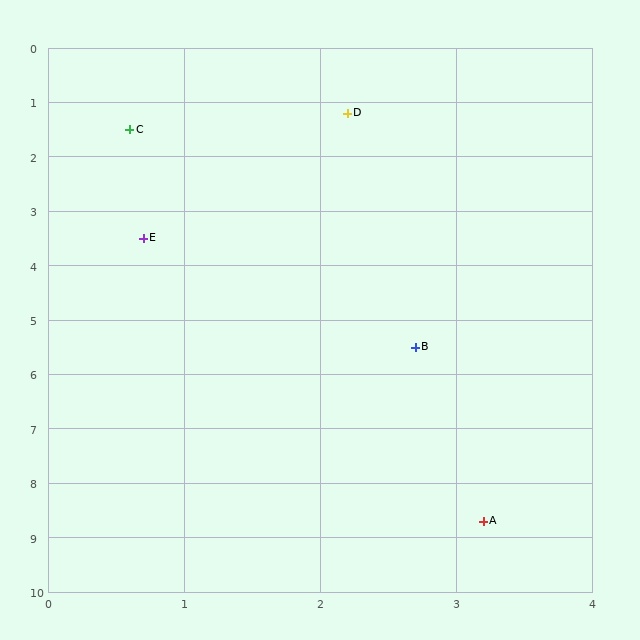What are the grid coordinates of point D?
Point D is at approximately (2.2, 1.2).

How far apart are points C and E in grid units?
Points C and E are about 2.0 grid units apart.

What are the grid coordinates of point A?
Point A is at approximately (3.2, 8.7).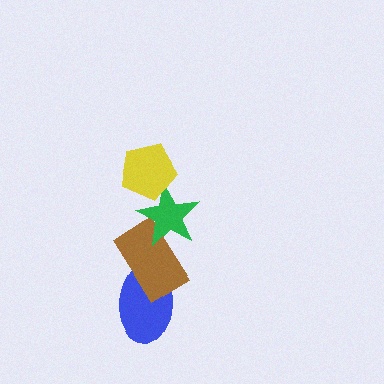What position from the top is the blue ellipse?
The blue ellipse is 4th from the top.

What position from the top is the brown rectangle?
The brown rectangle is 3rd from the top.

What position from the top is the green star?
The green star is 2nd from the top.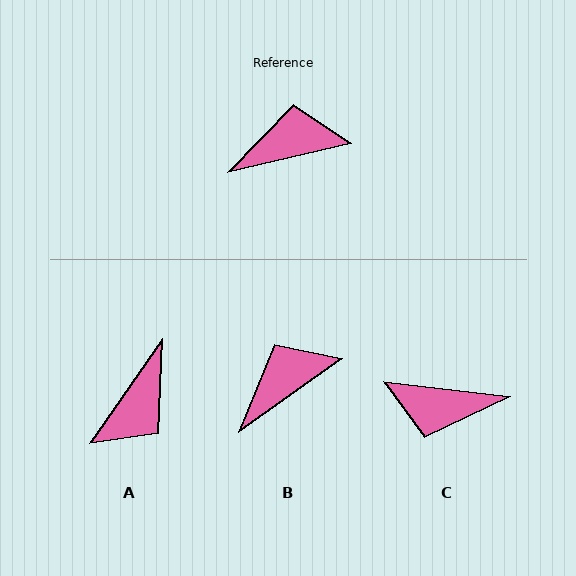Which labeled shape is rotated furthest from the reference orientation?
C, about 160 degrees away.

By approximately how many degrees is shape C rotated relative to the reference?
Approximately 160 degrees counter-clockwise.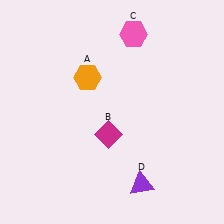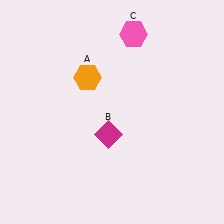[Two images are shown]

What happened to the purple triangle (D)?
The purple triangle (D) was removed in Image 2. It was in the bottom-right area of Image 1.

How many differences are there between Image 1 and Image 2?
There is 1 difference between the two images.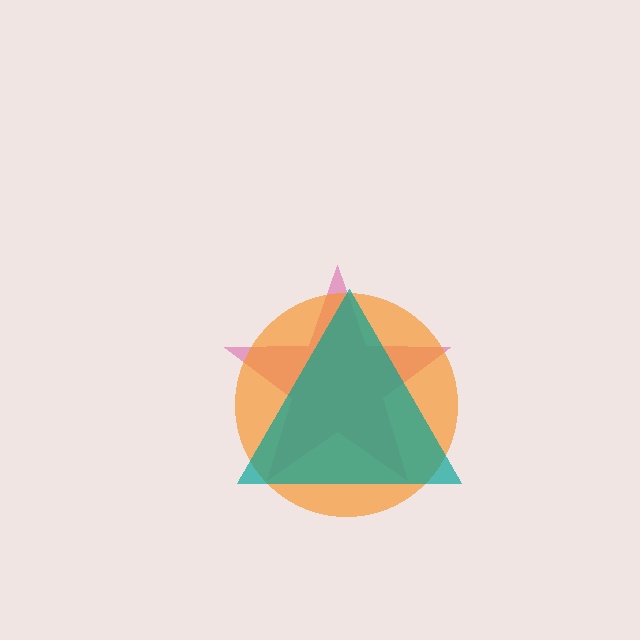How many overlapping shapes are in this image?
There are 3 overlapping shapes in the image.